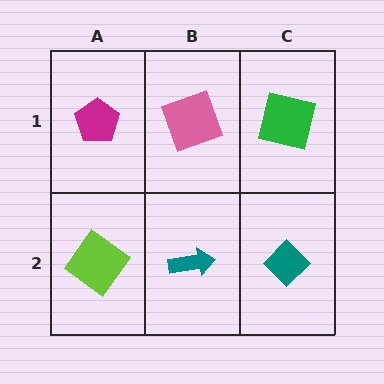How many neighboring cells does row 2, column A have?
2.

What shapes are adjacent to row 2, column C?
A green square (row 1, column C), a teal arrow (row 2, column B).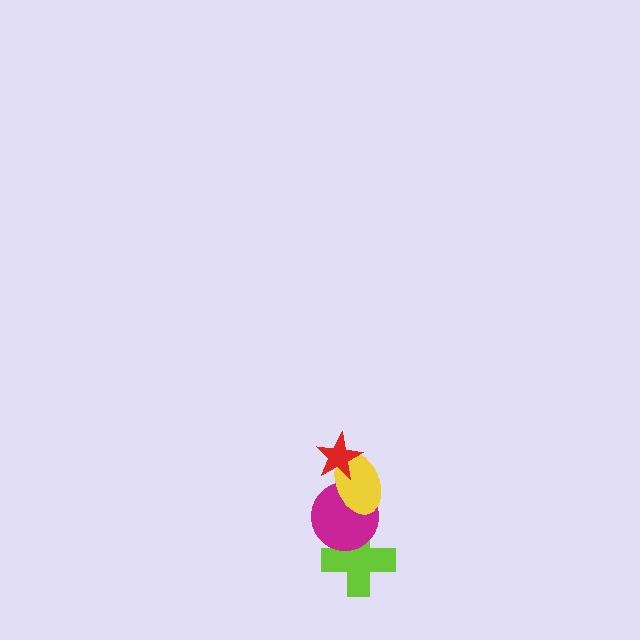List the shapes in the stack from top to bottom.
From top to bottom: the red star, the yellow ellipse, the magenta circle, the lime cross.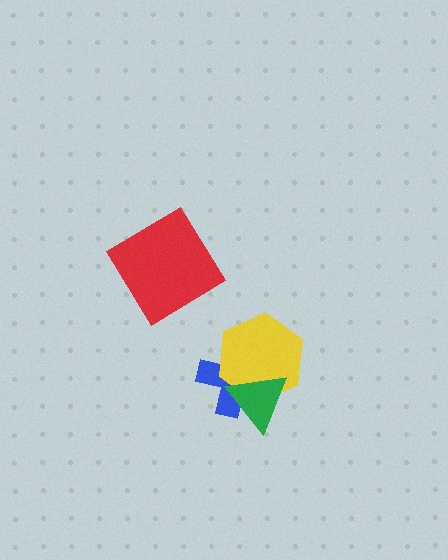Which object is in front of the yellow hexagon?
The green triangle is in front of the yellow hexagon.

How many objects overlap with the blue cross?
2 objects overlap with the blue cross.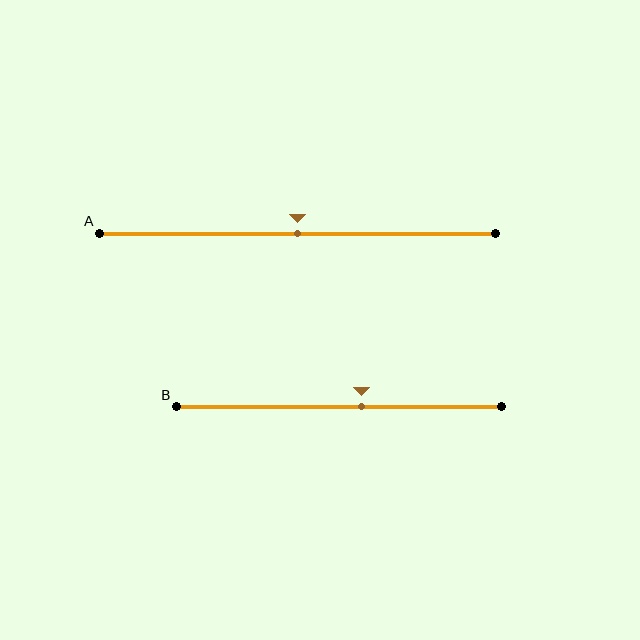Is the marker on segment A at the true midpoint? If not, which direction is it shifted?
Yes, the marker on segment A is at the true midpoint.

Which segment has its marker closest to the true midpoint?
Segment A has its marker closest to the true midpoint.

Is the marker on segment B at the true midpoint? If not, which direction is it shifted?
No, the marker on segment B is shifted to the right by about 7% of the segment length.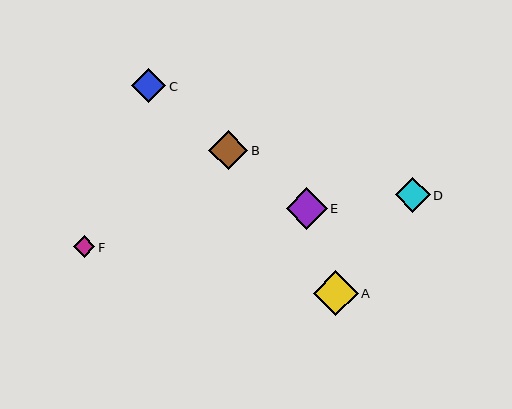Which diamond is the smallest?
Diamond F is the smallest with a size of approximately 21 pixels.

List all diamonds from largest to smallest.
From largest to smallest: A, E, B, C, D, F.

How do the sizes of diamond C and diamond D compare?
Diamond C and diamond D are approximately the same size.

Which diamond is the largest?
Diamond A is the largest with a size of approximately 45 pixels.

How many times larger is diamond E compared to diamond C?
Diamond E is approximately 1.2 times the size of diamond C.